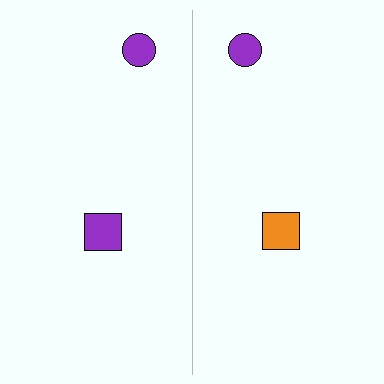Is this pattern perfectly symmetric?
No, the pattern is not perfectly symmetric. The orange square on the right side breaks the symmetry — its mirror counterpart is purple.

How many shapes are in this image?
There are 4 shapes in this image.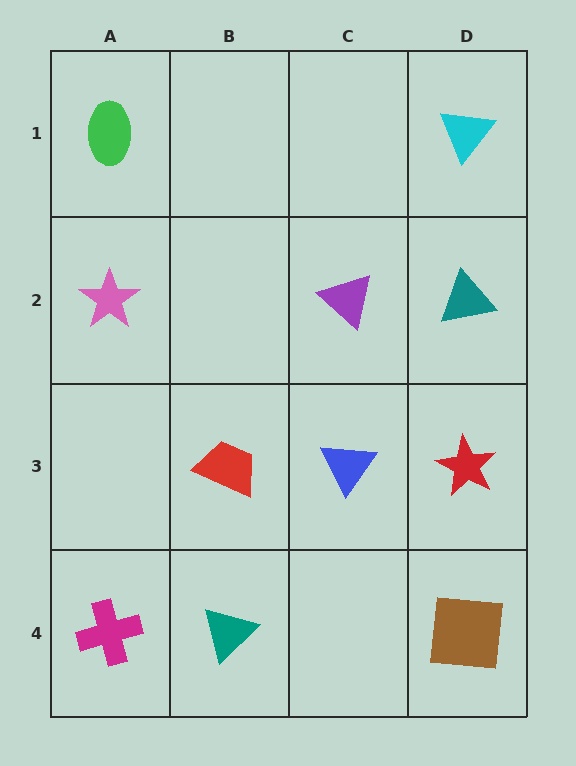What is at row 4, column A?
A magenta cross.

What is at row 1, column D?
A cyan triangle.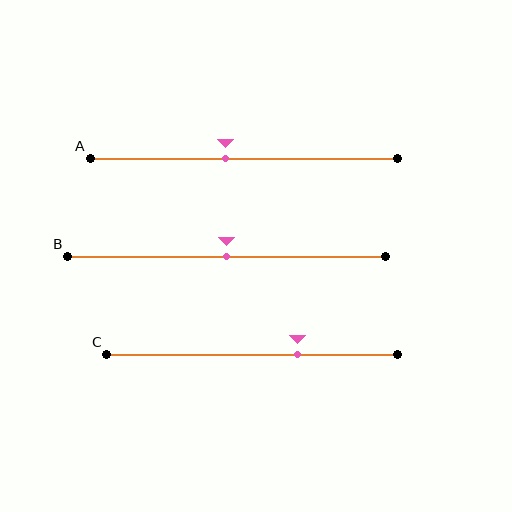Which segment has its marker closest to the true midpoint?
Segment B has its marker closest to the true midpoint.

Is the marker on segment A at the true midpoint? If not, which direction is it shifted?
No, the marker on segment A is shifted to the left by about 6% of the segment length.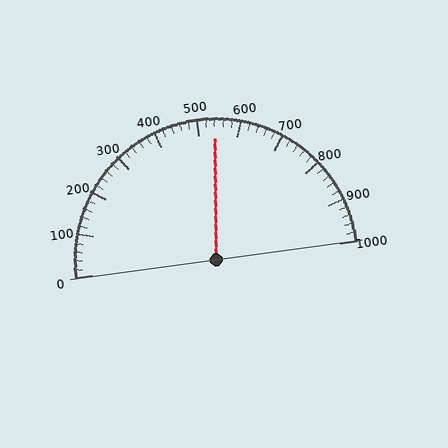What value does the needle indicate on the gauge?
The needle indicates approximately 540.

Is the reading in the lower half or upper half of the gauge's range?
The reading is in the upper half of the range (0 to 1000).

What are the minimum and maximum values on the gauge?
The gauge ranges from 0 to 1000.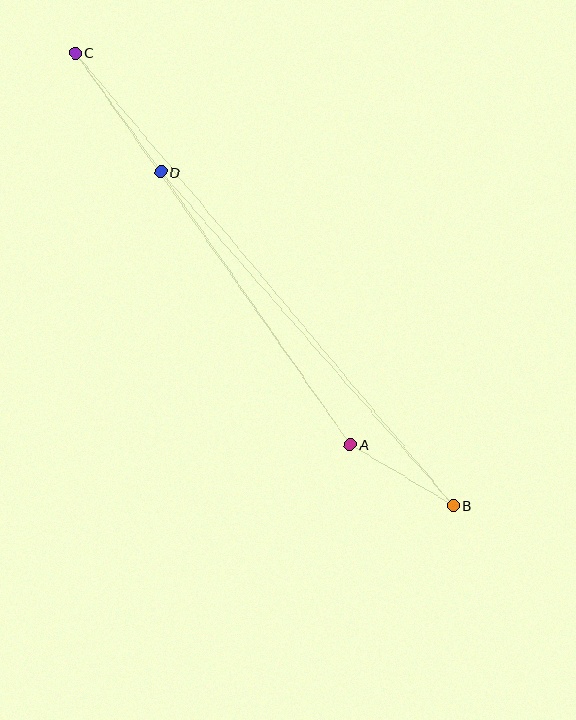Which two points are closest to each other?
Points A and B are closest to each other.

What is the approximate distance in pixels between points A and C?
The distance between A and C is approximately 478 pixels.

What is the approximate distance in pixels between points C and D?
The distance between C and D is approximately 146 pixels.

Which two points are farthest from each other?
Points B and C are farthest from each other.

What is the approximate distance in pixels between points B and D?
The distance between B and D is approximately 444 pixels.